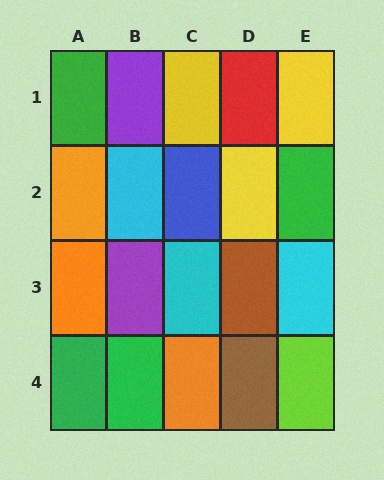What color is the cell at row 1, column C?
Yellow.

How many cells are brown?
2 cells are brown.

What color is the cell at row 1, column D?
Red.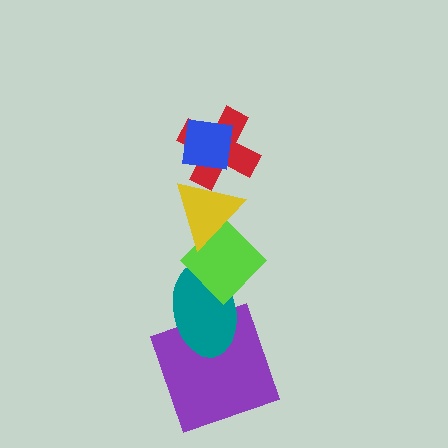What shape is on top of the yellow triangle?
The red cross is on top of the yellow triangle.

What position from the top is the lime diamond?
The lime diamond is 4th from the top.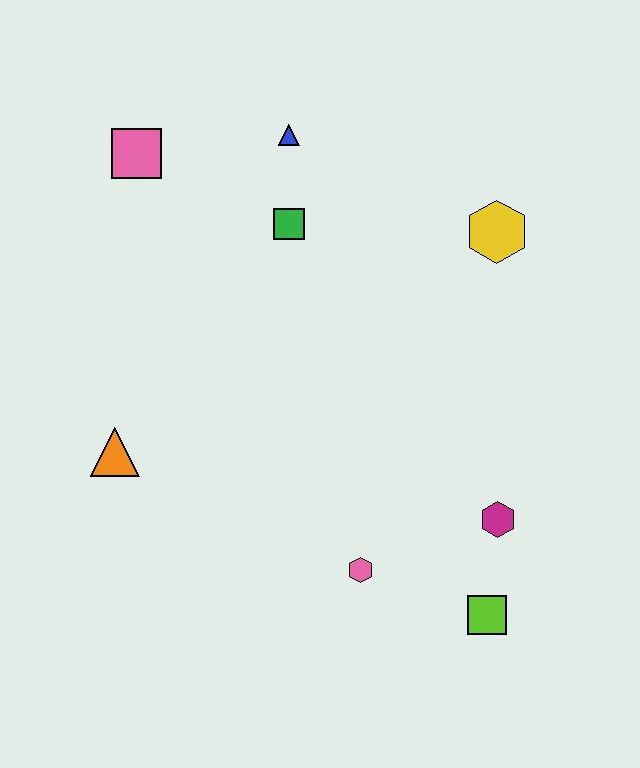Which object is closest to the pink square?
The blue triangle is closest to the pink square.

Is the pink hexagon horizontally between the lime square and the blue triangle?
Yes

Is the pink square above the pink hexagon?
Yes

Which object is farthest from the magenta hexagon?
The pink square is farthest from the magenta hexagon.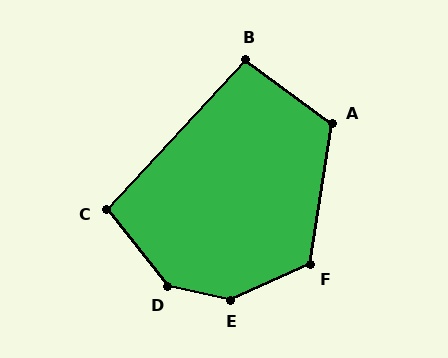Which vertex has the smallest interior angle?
B, at approximately 96 degrees.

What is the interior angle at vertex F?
Approximately 123 degrees (obtuse).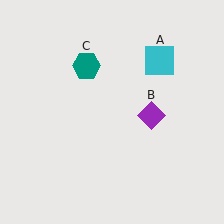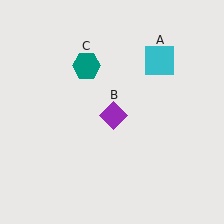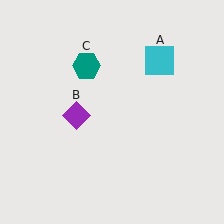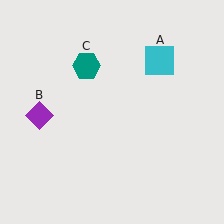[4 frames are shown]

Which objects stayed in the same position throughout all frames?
Cyan square (object A) and teal hexagon (object C) remained stationary.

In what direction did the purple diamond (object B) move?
The purple diamond (object B) moved left.